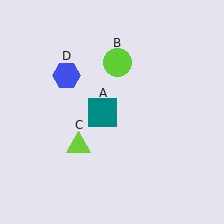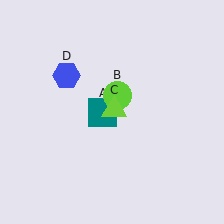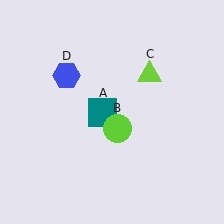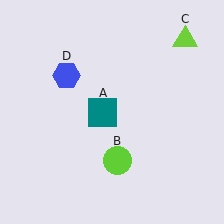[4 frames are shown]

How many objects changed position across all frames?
2 objects changed position: lime circle (object B), lime triangle (object C).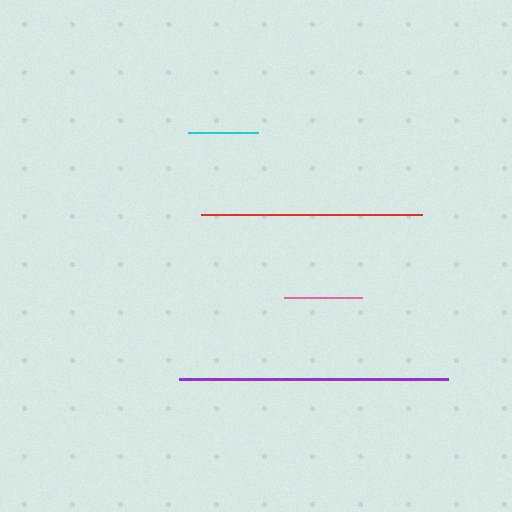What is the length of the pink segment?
The pink segment is approximately 78 pixels long.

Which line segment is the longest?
The purple line is the longest at approximately 270 pixels.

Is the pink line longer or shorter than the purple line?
The purple line is longer than the pink line.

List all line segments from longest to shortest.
From longest to shortest: purple, red, pink, cyan.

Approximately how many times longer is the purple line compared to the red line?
The purple line is approximately 1.2 times the length of the red line.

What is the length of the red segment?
The red segment is approximately 221 pixels long.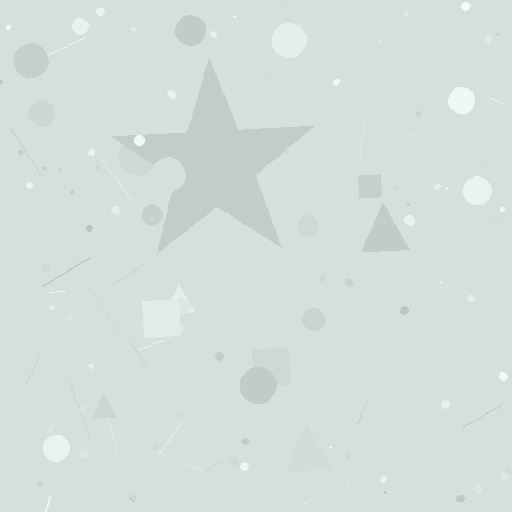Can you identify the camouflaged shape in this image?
The camouflaged shape is a star.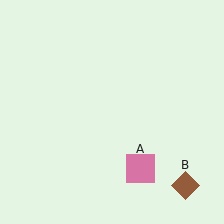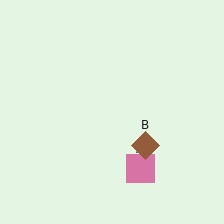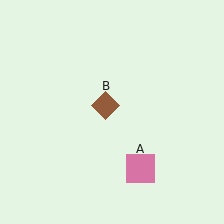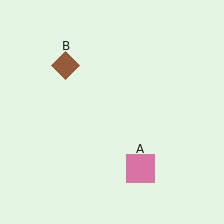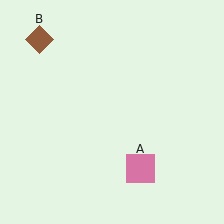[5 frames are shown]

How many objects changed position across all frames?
1 object changed position: brown diamond (object B).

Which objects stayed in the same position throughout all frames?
Pink square (object A) remained stationary.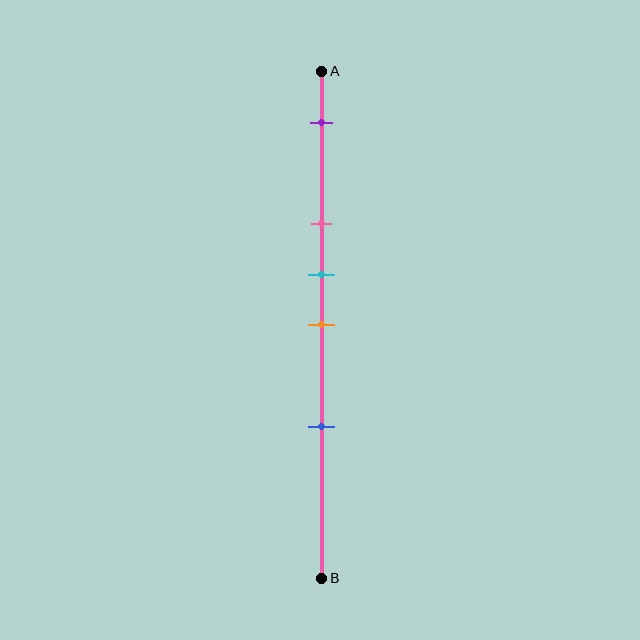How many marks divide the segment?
There are 5 marks dividing the segment.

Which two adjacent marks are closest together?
The cyan and orange marks are the closest adjacent pair.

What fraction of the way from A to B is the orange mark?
The orange mark is approximately 50% (0.5) of the way from A to B.